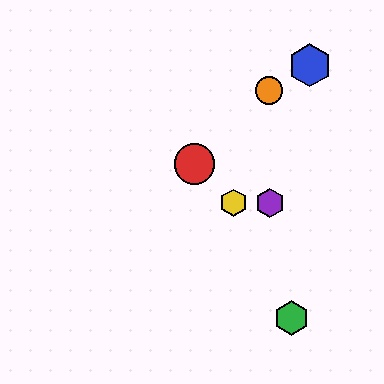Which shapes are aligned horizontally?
The yellow hexagon, the purple hexagon are aligned horizontally.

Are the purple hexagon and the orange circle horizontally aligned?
No, the purple hexagon is at y≈203 and the orange circle is at y≈90.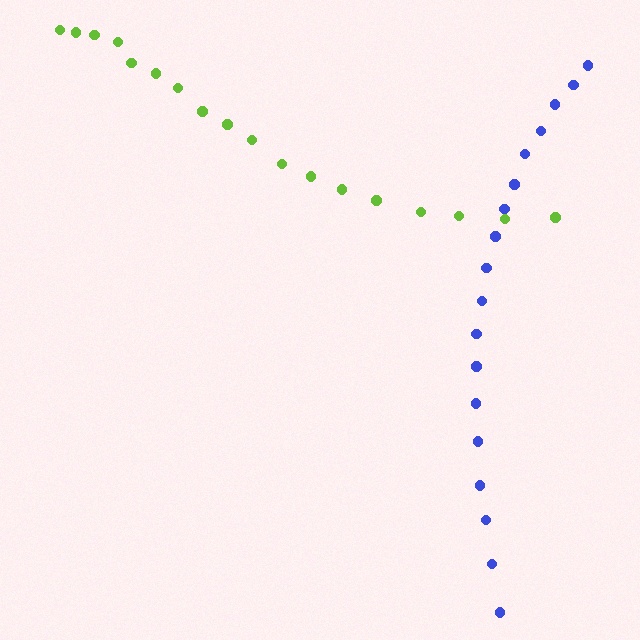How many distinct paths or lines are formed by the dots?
There are 2 distinct paths.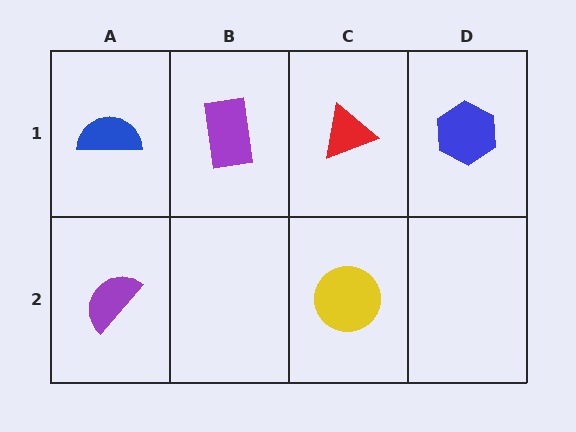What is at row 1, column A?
A blue semicircle.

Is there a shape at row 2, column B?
No, that cell is empty.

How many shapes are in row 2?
2 shapes.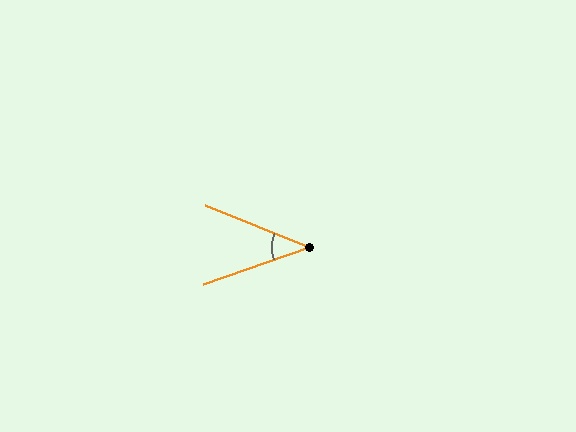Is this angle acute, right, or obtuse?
It is acute.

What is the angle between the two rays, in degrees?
Approximately 41 degrees.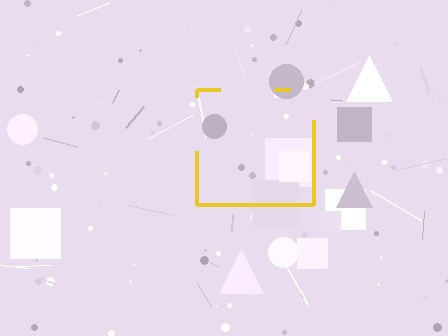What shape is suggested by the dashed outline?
The dashed outline suggests a square.